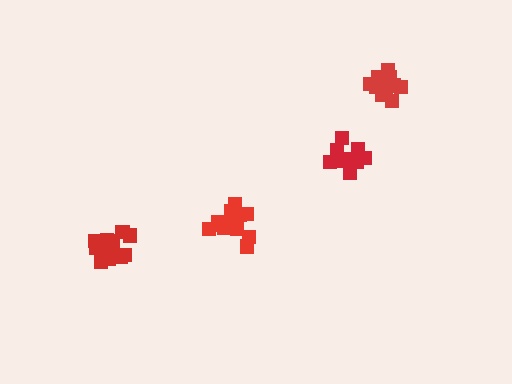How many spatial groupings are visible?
There are 4 spatial groupings.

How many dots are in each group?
Group 1: 9 dots, Group 2: 14 dots, Group 3: 14 dots, Group 4: 14 dots (51 total).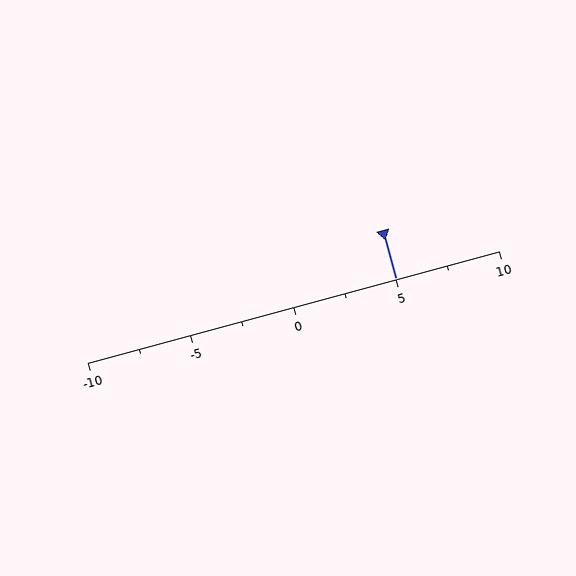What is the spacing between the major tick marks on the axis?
The major ticks are spaced 5 apart.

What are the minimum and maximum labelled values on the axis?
The axis runs from -10 to 10.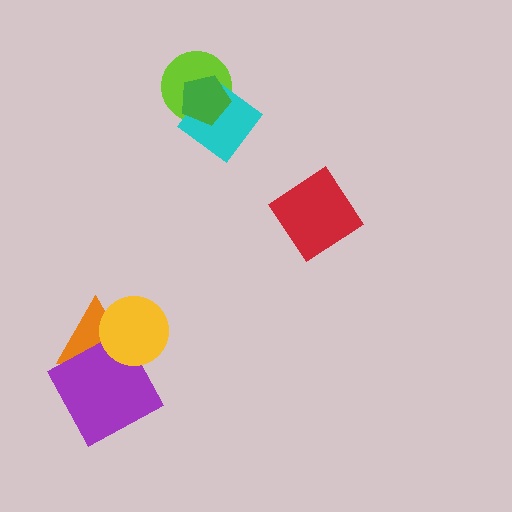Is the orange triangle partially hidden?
Yes, it is partially covered by another shape.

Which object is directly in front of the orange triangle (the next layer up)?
The purple square is directly in front of the orange triangle.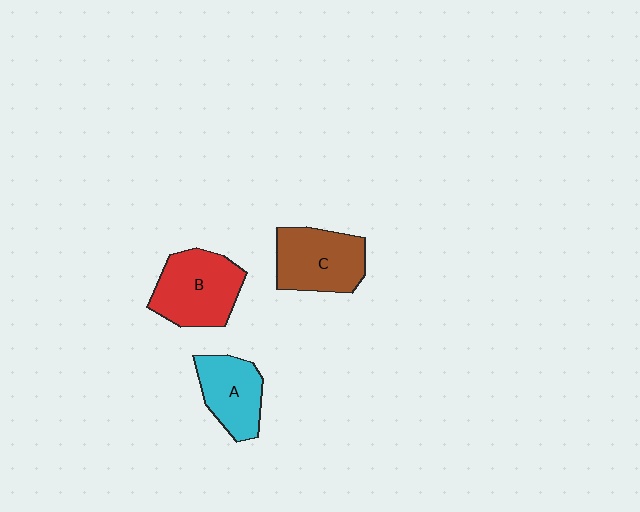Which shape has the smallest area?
Shape A (cyan).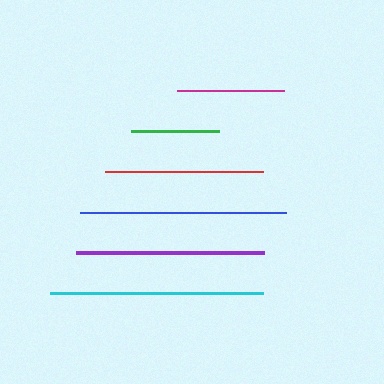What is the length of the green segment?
The green segment is approximately 88 pixels long.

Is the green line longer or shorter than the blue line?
The blue line is longer than the green line.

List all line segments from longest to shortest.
From longest to shortest: cyan, blue, purple, red, magenta, green.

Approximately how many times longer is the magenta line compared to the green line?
The magenta line is approximately 1.2 times the length of the green line.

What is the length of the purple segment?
The purple segment is approximately 189 pixels long.